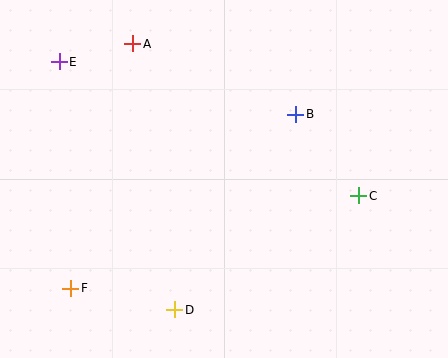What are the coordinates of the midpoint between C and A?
The midpoint between C and A is at (246, 120).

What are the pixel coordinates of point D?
Point D is at (175, 310).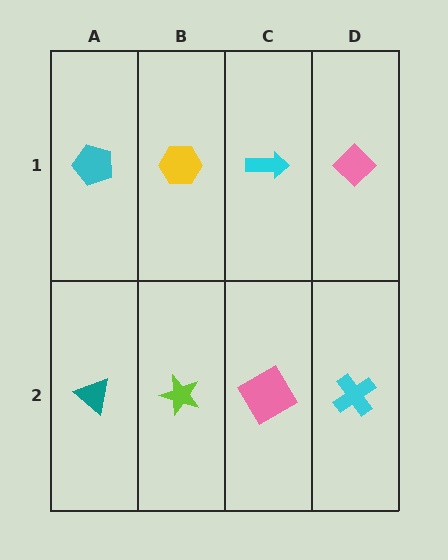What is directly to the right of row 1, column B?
A cyan arrow.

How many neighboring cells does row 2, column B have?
3.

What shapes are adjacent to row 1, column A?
A teal triangle (row 2, column A), a yellow hexagon (row 1, column B).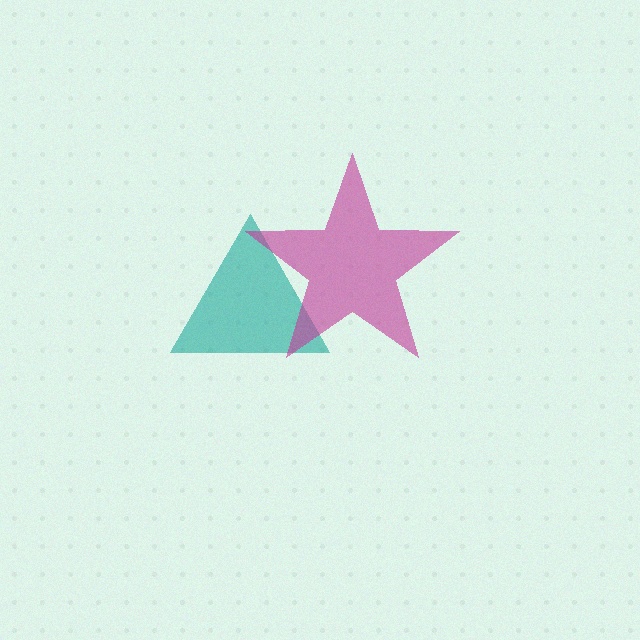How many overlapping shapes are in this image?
There are 2 overlapping shapes in the image.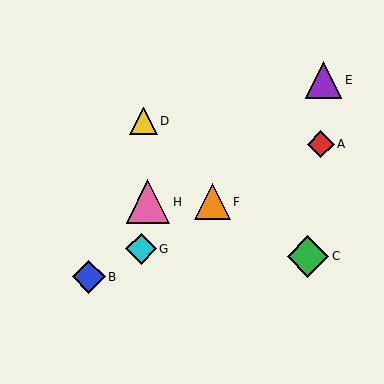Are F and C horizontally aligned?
No, F is at y≈202 and C is at y≈256.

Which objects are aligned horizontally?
Objects F, H are aligned horizontally.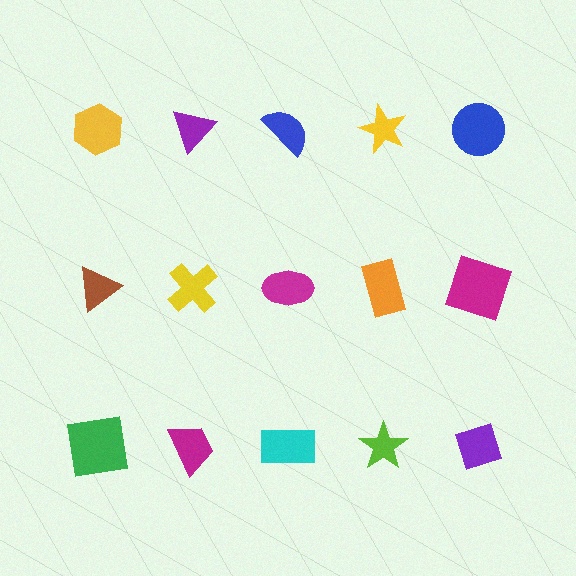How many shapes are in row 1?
5 shapes.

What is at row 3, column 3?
A cyan rectangle.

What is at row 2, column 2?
A yellow cross.